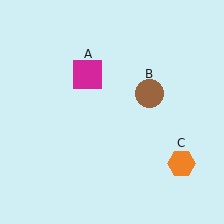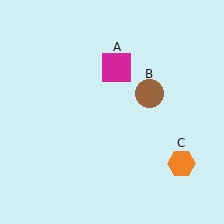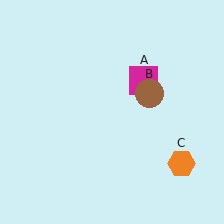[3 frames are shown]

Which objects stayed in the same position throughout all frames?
Brown circle (object B) and orange hexagon (object C) remained stationary.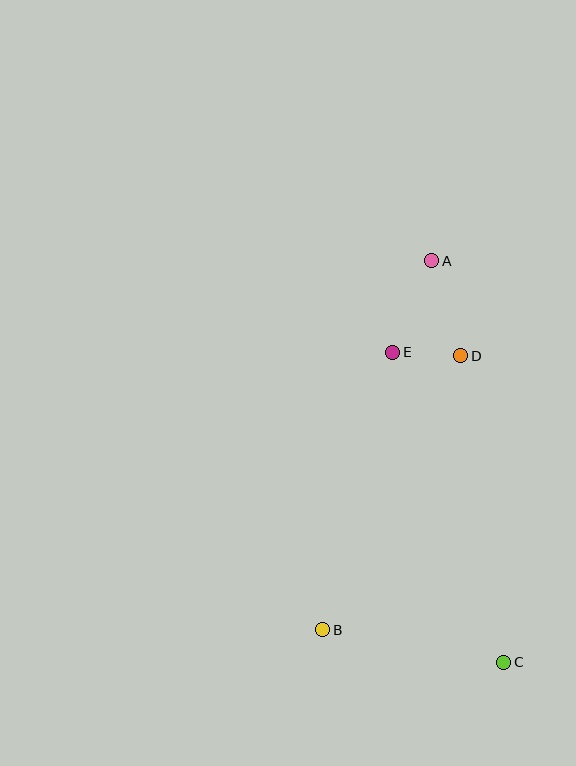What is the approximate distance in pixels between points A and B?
The distance between A and B is approximately 385 pixels.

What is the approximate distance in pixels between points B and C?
The distance between B and C is approximately 184 pixels.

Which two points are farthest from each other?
Points A and C are farthest from each other.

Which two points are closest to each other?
Points D and E are closest to each other.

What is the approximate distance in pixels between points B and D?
The distance between B and D is approximately 307 pixels.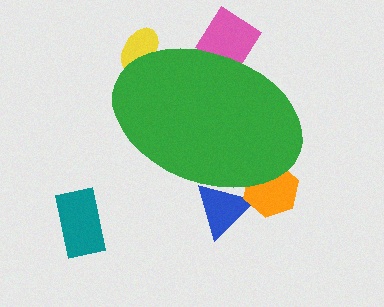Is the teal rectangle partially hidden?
No, the teal rectangle is fully visible.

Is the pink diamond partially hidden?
Yes, the pink diamond is partially hidden behind the green ellipse.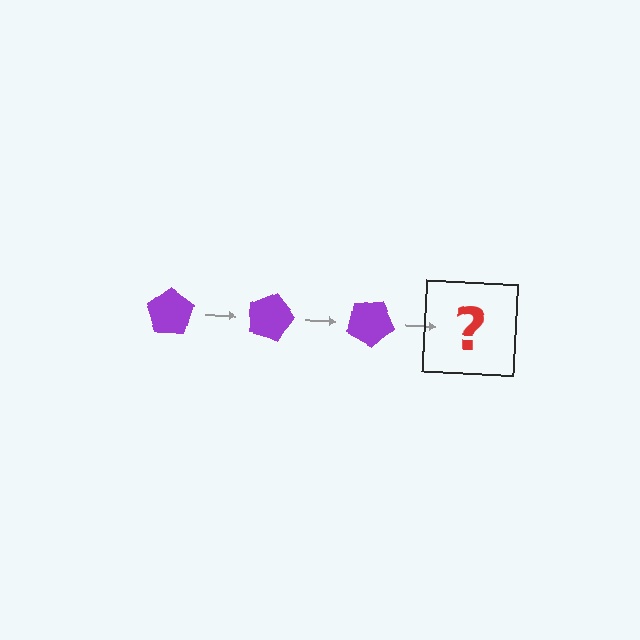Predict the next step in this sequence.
The next step is a purple pentagon rotated 45 degrees.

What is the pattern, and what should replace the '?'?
The pattern is that the pentagon rotates 15 degrees each step. The '?' should be a purple pentagon rotated 45 degrees.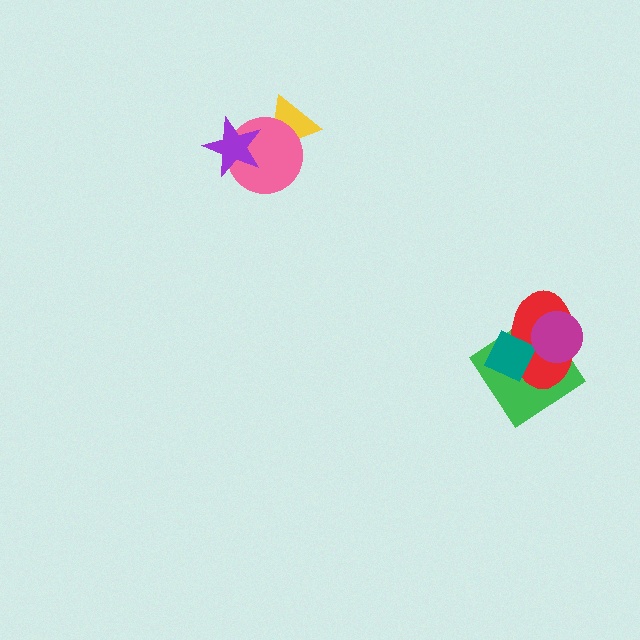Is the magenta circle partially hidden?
No, no other shape covers it.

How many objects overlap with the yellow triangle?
1 object overlaps with the yellow triangle.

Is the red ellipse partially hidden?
Yes, it is partially covered by another shape.